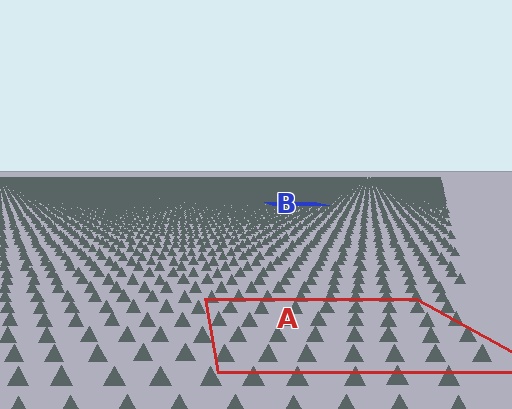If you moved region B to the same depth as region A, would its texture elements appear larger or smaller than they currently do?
They would appear larger. At a closer depth, the same texture elements are projected at a bigger on-screen size.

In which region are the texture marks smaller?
The texture marks are smaller in region B, because it is farther away.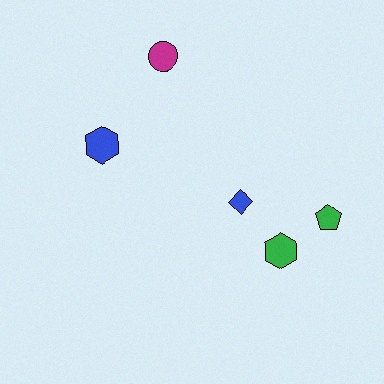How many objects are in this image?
There are 5 objects.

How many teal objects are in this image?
There are no teal objects.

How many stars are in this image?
There are no stars.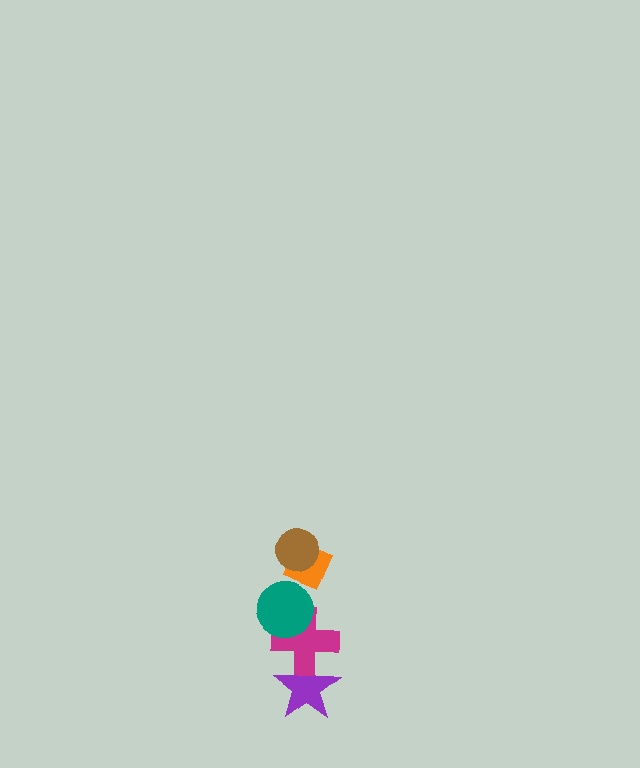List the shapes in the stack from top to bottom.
From top to bottom: the brown circle, the orange diamond, the teal circle, the magenta cross, the purple star.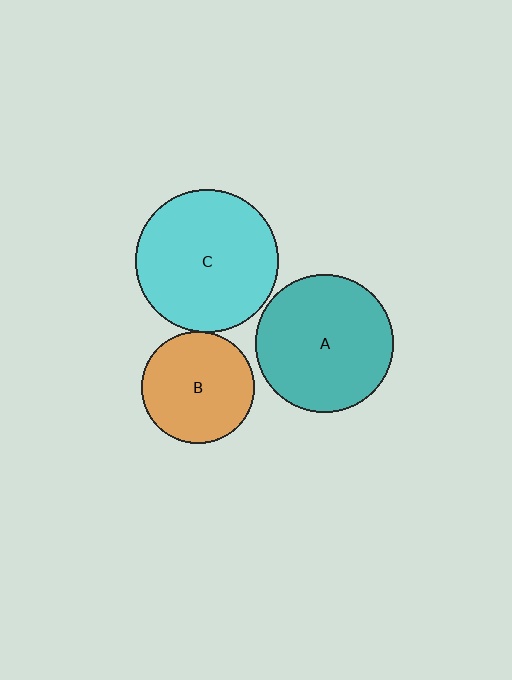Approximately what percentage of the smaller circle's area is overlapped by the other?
Approximately 5%.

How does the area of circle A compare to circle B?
Approximately 1.5 times.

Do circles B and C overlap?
Yes.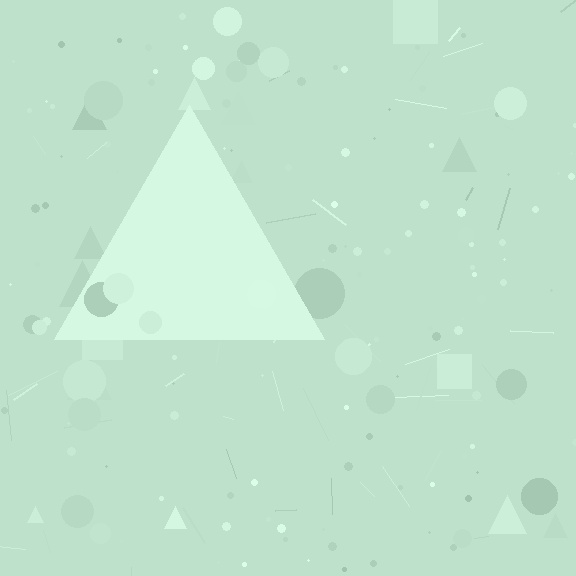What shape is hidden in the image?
A triangle is hidden in the image.